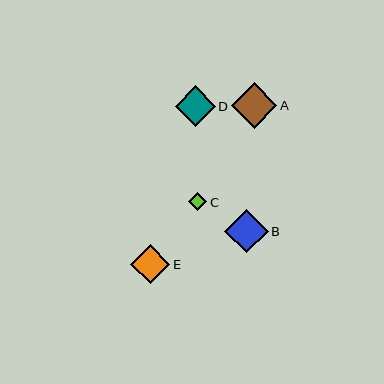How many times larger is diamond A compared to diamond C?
Diamond A is approximately 2.5 times the size of diamond C.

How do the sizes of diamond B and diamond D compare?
Diamond B and diamond D are approximately the same size.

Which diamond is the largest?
Diamond A is the largest with a size of approximately 46 pixels.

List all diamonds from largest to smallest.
From largest to smallest: A, B, D, E, C.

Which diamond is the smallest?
Diamond C is the smallest with a size of approximately 18 pixels.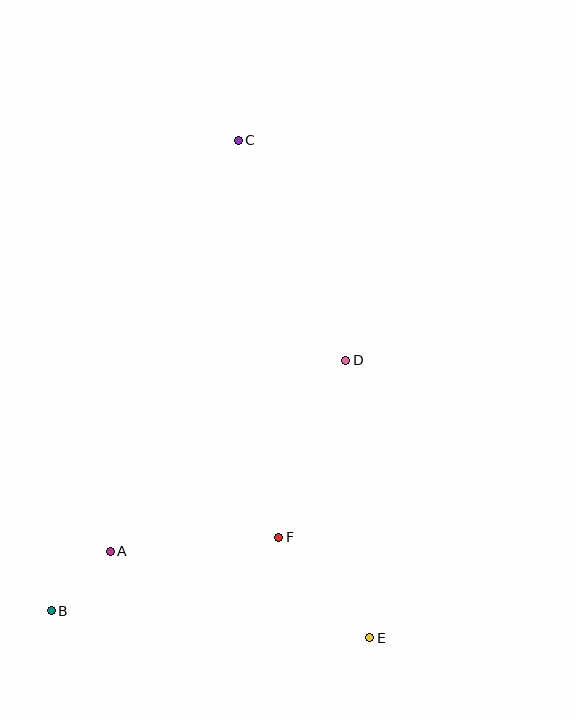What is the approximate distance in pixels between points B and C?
The distance between B and C is approximately 506 pixels.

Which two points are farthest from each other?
Points C and E are farthest from each other.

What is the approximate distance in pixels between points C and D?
The distance between C and D is approximately 245 pixels.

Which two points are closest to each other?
Points A and B are closest to each other.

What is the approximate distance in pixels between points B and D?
The distance between B and D is approximately 387 pixels.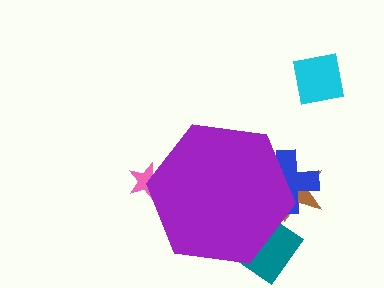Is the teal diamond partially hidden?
Yes, the teal diamond is partially hidden behind the purple hexagon.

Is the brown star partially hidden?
Yes, the brown star is partially hidden behind the purple hexagon.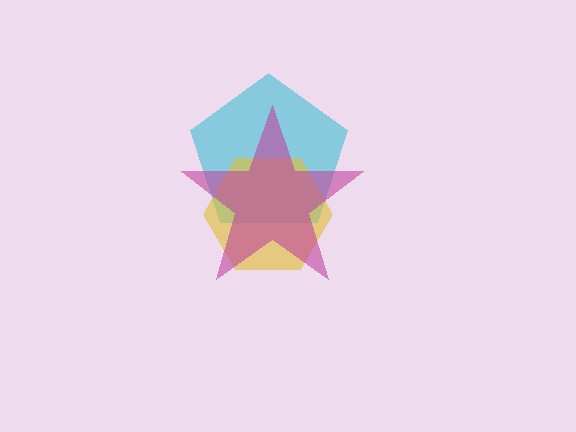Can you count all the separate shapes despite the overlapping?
Yes, there are 3 separate shapes.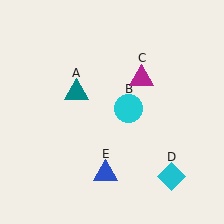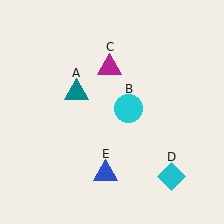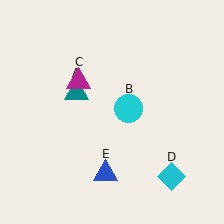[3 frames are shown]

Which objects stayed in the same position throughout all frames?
Teal triangle (object A) and cyan circle (object B) and cyan diamond (object D) and blue triangle (object E) remained stationary.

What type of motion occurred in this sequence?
The magenta triangle (object C) rotated counterclockwise around the center of the scene.